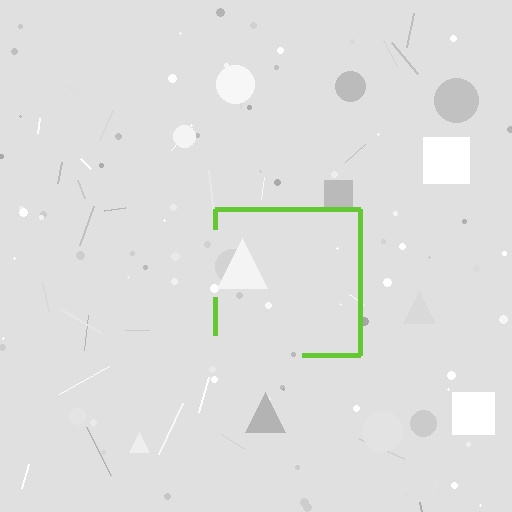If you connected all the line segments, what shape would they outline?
They would outline a square.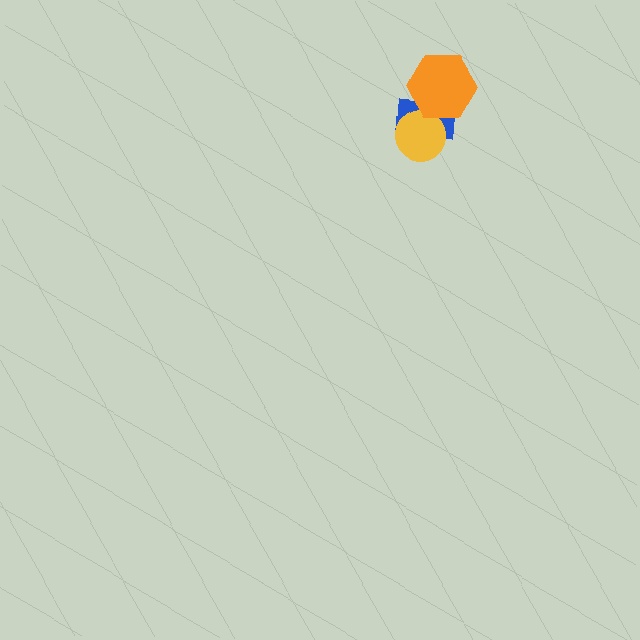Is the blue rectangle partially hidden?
Yes, it is partially covered by another shape.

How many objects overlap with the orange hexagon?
2 objects overlap with the orange hexagon.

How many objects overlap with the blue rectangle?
2 objects overlap with the blue rectangle.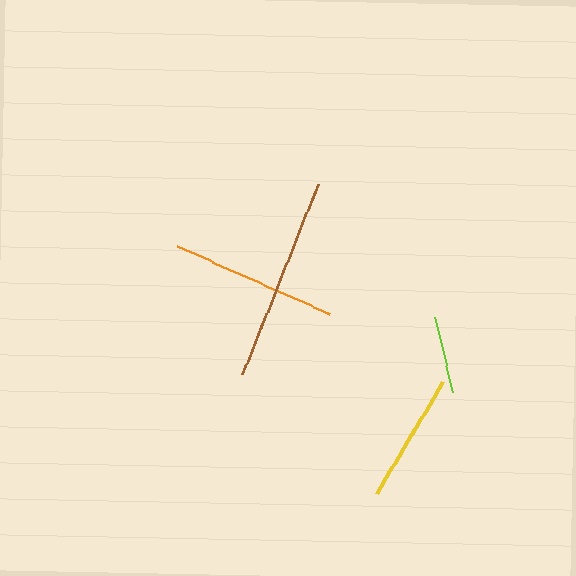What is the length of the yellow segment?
The yellow segment is approximately 130 pixels long.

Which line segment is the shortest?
The lime line is the shortest at approximately 78 pixels.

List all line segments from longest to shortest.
From longest to shortest: brown, orange, yellow, lime.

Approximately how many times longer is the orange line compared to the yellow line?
The orange line is approximately 1.3 times the length of the yellow line.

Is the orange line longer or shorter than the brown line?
The brown line is longer than the orange line.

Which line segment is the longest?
The brown line is the longest at approximately 205 pixels.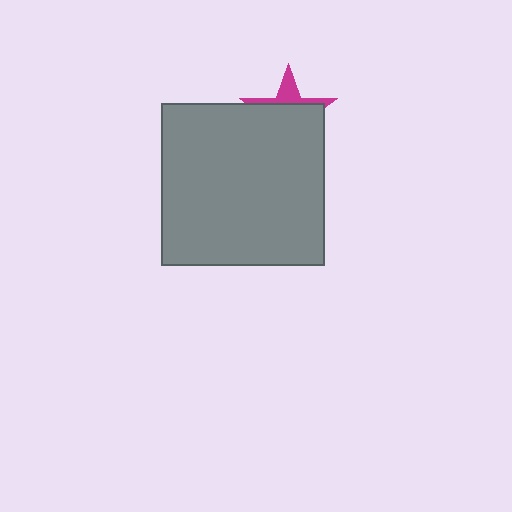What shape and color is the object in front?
The object in front is a gray square.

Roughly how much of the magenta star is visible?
A small part of it is visible (roughly 31%).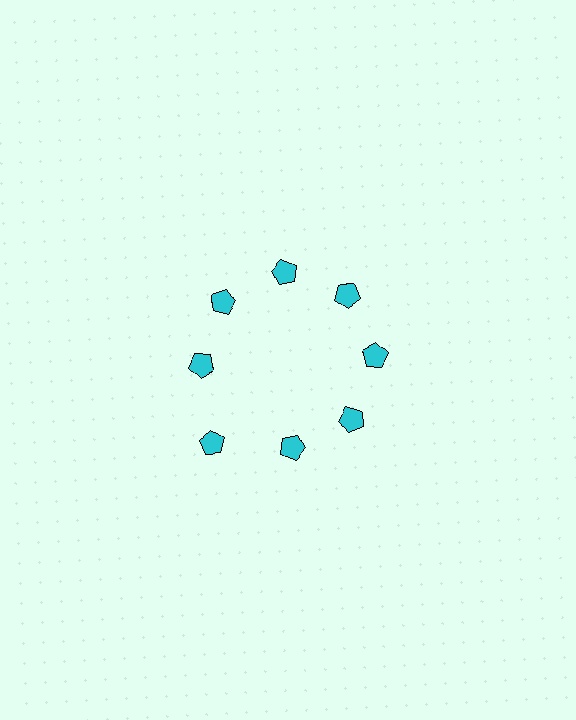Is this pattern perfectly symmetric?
No. The 8 cyan pentagons are arranged in a ring, but one element near the 8 o'clock position is pushed outward from the center, breaking the 8-fold rotational symmetry.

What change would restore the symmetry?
The symmetry would be restored by moving it inward, back onto the ring so that all 8 pentagons sit at equal angles and equal distance from the center.